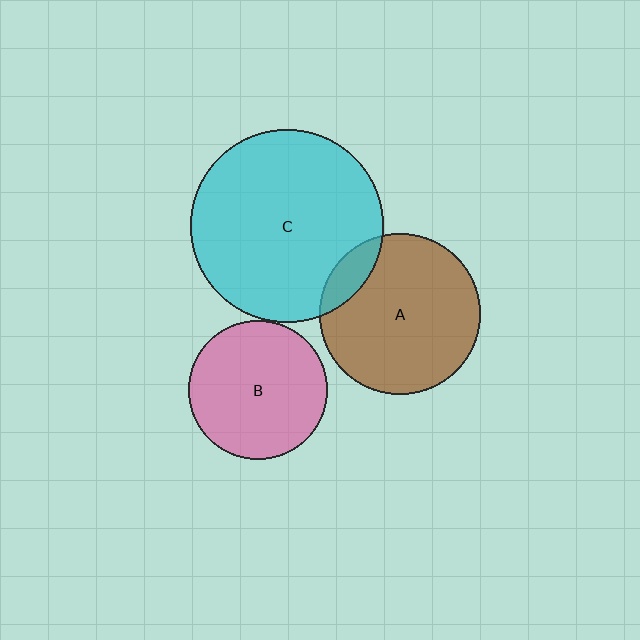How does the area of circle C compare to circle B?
Approximately 1.9 times.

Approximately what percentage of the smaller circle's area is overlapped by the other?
Approximately 10%.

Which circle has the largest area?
Circle C (cyan).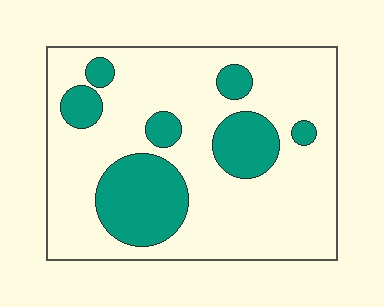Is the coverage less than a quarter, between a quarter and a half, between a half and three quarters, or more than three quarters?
Less than a quarter.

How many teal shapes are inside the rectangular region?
7.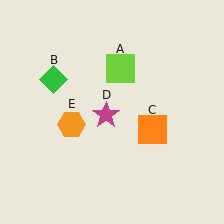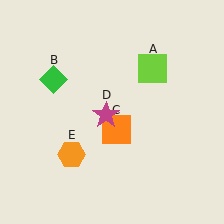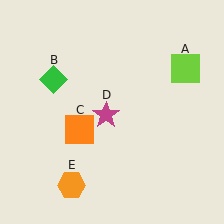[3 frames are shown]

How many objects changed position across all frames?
3 objects changed position: lime square (object A), orange square (object C), orange hexagon (object E).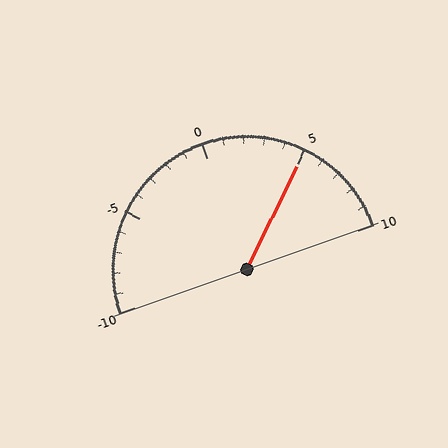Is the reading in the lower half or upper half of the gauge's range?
The reading is in the upper half of the range (-10 to 10).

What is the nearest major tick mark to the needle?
The nearest major tick mark is 5.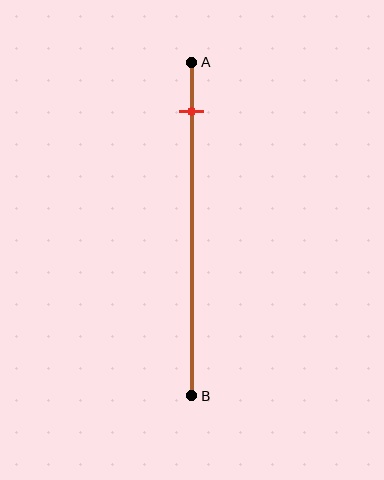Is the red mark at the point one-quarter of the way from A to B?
No, the mark is at about 15% from A, not at the 25% one-quarter point.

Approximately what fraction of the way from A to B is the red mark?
The red mark is approximately 15% of the way from A to B.